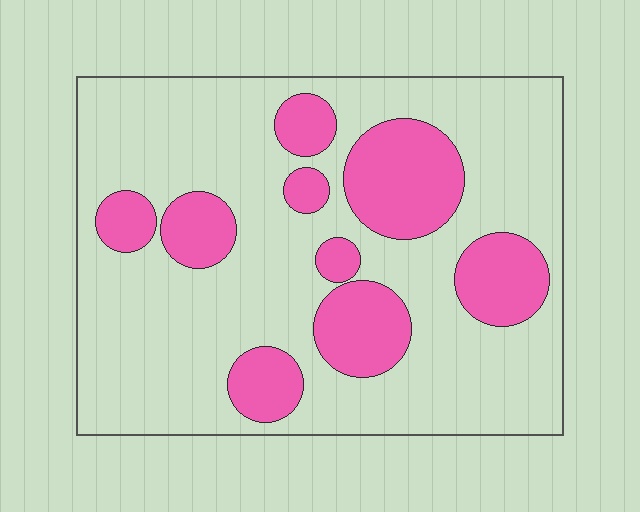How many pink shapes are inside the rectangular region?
9.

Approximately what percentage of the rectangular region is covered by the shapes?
Approximately 25%.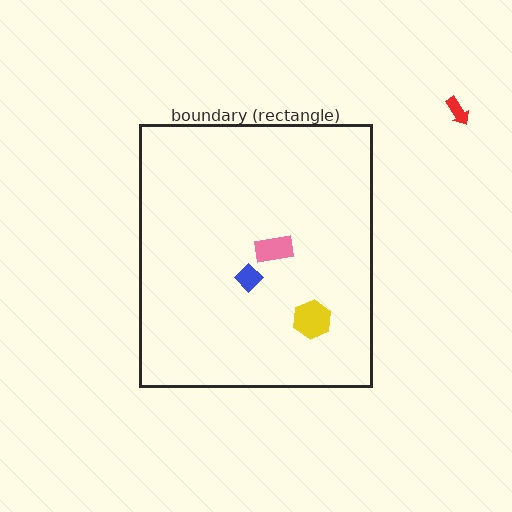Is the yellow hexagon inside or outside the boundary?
Inside.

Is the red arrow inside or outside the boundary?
Outside.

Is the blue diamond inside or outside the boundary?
Inside.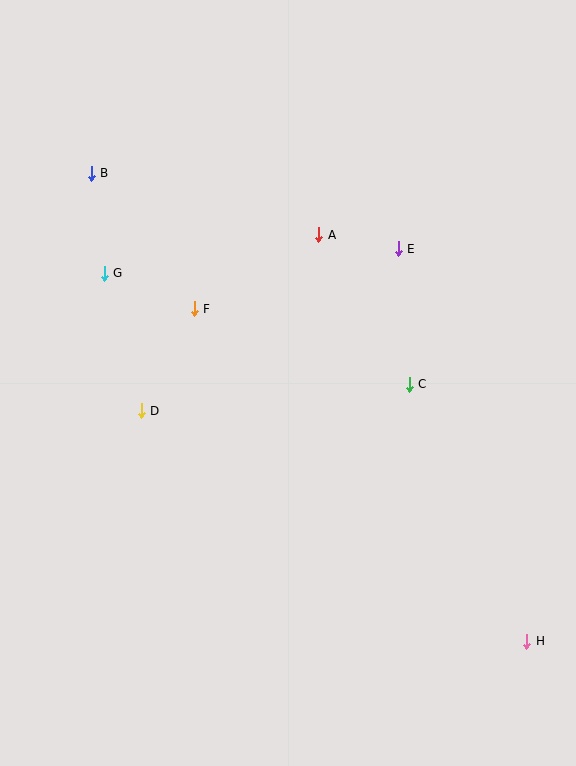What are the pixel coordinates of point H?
Point H is at (527, 641).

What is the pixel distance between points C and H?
The distance between C and H is 283 pixels.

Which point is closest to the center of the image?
Point F at (194, 309) is closest to the center.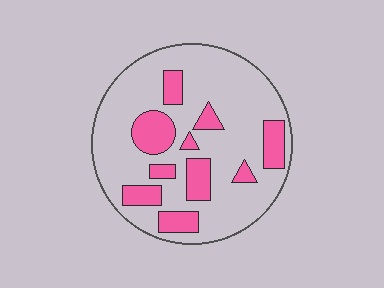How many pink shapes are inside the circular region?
10.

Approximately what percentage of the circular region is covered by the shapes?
Approximately 25%.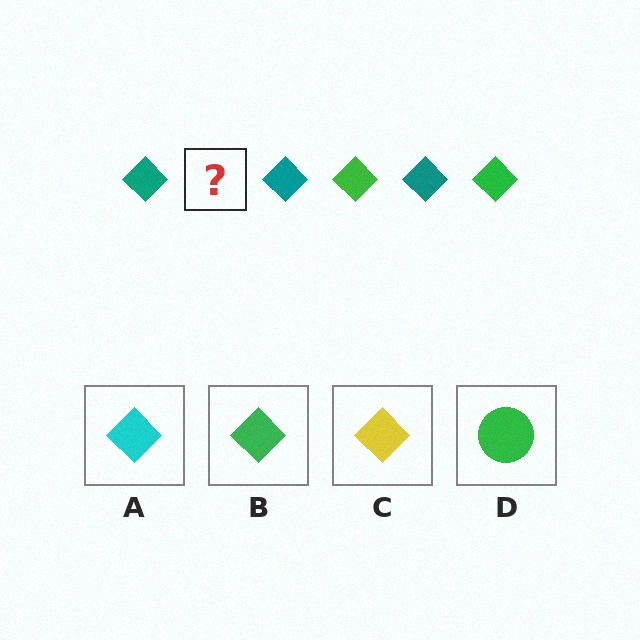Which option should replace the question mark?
Option B.